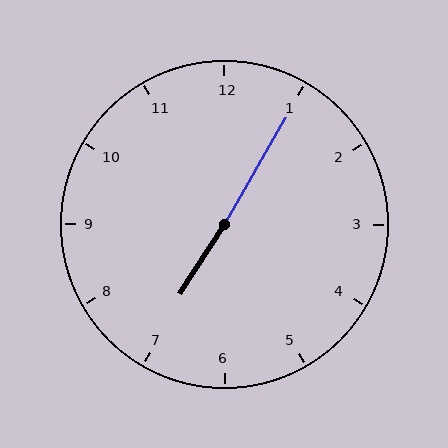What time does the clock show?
7:05.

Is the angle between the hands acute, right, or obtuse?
It is obtuse.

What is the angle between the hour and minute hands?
Approximately 178 degrees.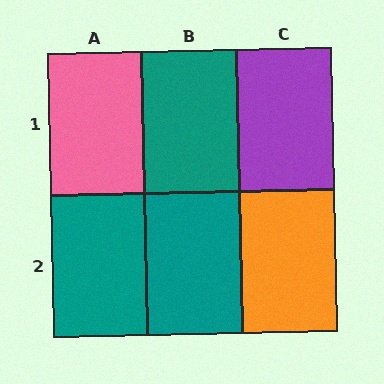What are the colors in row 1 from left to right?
Pink, teal, purple.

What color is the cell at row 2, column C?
Orange.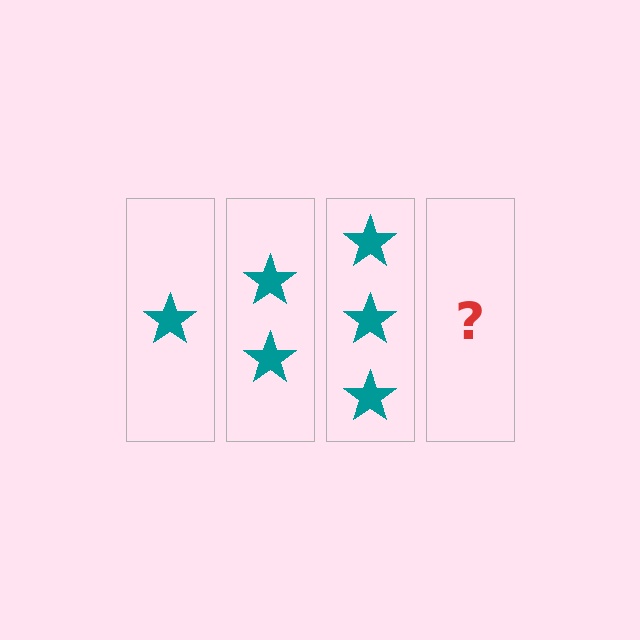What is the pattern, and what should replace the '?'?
The pattern is that each step adds one more star. The '?' should be 4 stars.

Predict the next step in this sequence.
The next step is 4 stars.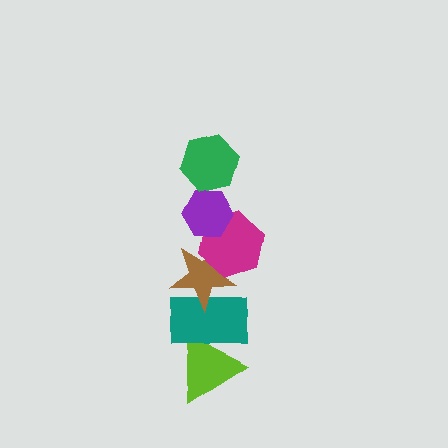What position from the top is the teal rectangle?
The teal rectangle is 5th from the top.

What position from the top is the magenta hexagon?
The magenta hexagon is 3rd from the top.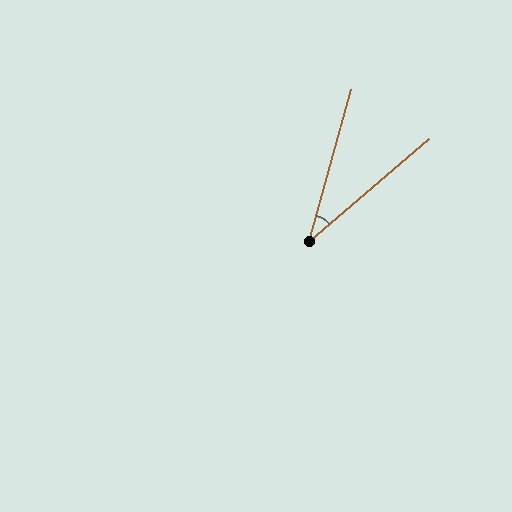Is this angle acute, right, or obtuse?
It is acute.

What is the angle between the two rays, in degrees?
Approximately 34 degrees.